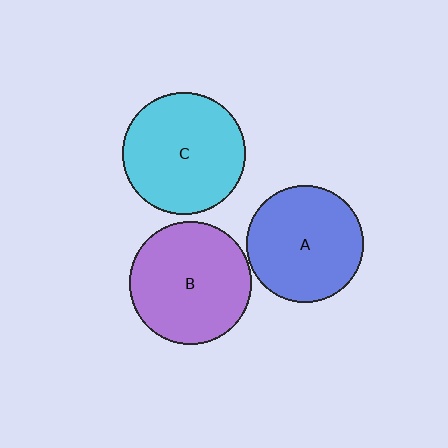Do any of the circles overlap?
No, none of the circles overlap.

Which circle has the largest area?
Circle B (purple).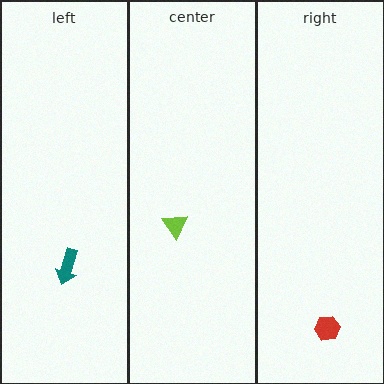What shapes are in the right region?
The red hexagon.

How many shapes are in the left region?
1.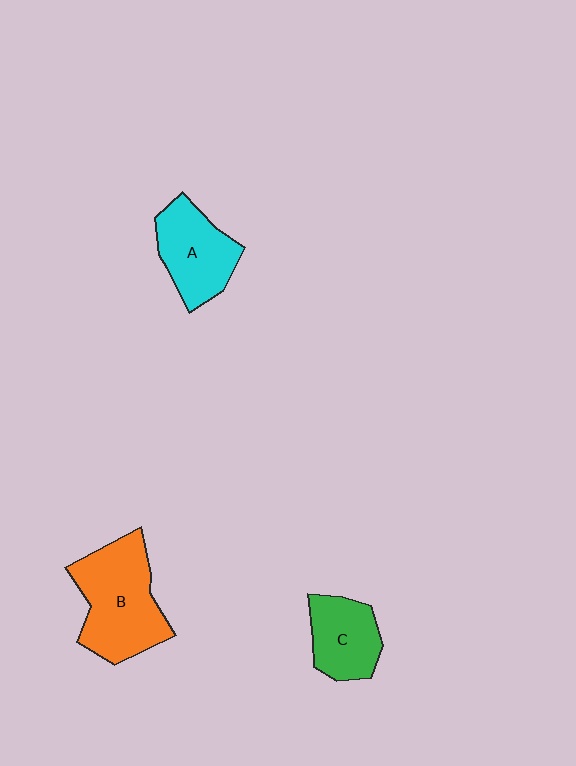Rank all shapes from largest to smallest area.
From largest to smallest: B (orange), A (cyan), C (green).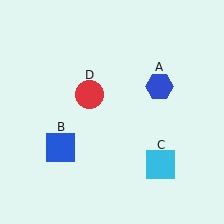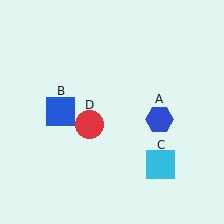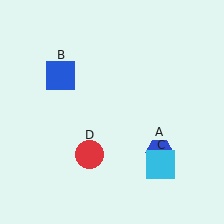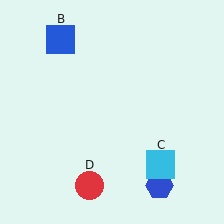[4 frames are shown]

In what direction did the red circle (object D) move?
The red circle (object D) moved down.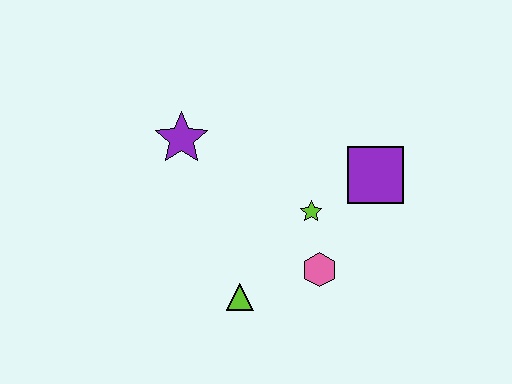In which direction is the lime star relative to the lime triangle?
The lime star is above the lime triangle.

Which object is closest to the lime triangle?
The pink hexagon is closest to the lime triangle.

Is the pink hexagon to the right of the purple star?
Yes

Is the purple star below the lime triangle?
No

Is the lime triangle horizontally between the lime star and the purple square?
No